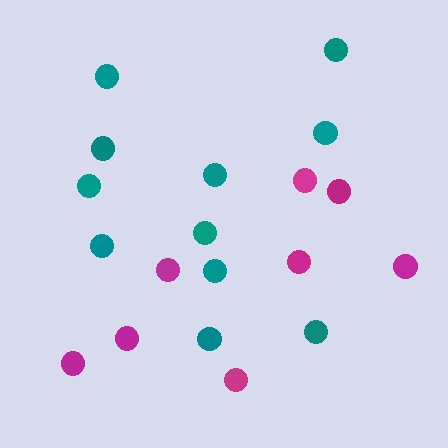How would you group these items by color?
There are 2 groups: one group of teal circles (11) and one group of magenta circles (8).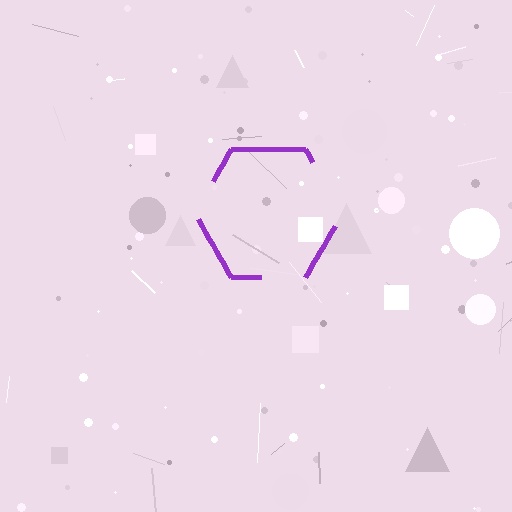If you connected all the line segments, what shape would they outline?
They would outline a hexagon.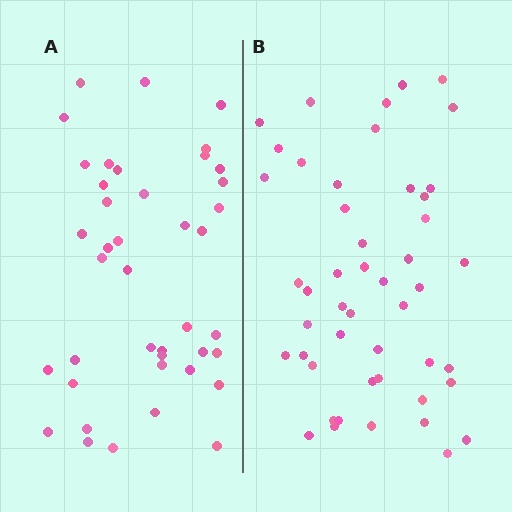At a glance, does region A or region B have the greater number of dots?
Region B (the right region) has more dots.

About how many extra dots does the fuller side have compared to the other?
Region B has roughly 8 or so more dots than region A.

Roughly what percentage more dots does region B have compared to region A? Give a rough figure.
About 15% more.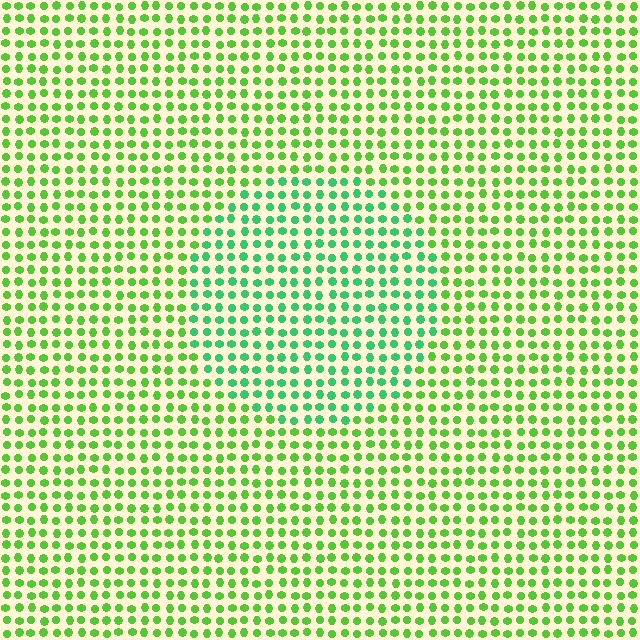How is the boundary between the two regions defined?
The boundary is defined purely by a slight shift in hue (about 33 degrees). Spacing, size, and orientation are identical on both sides.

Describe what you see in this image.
The image is filled with small lime elements in a uniform arrangement. A circle-shaped region is visible where the elements are tinted to a slightly different hue, forming a subtle color boundary.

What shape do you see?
I see a circle.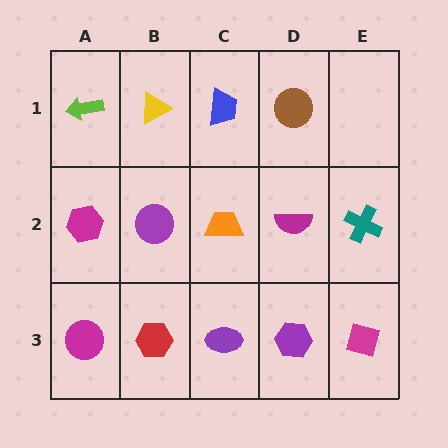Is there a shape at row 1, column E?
No, that cell is empty.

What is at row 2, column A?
A magenta hexagon.